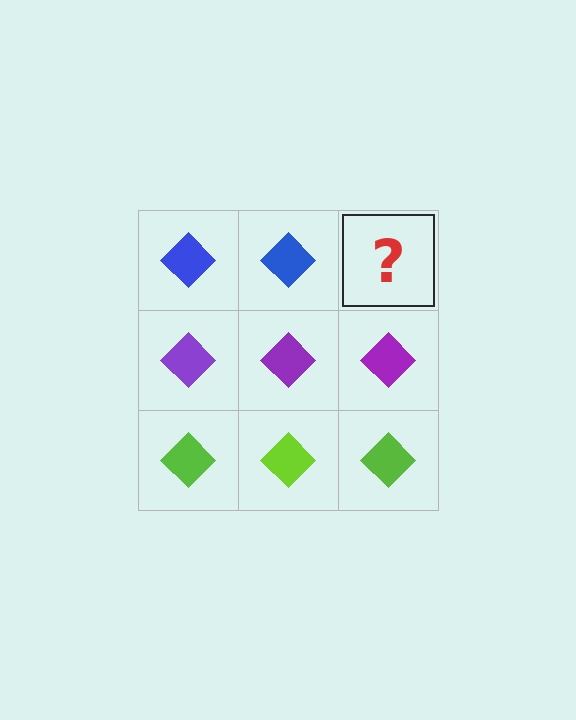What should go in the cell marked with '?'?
The missing cell should contain a blue diamond.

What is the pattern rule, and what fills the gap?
The rule is that each row has a consistent color. The gap should be filled with a blue diamond.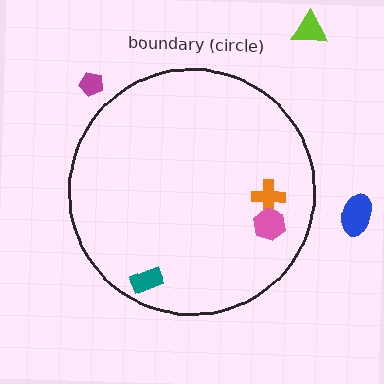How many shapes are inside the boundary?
3 inside, 3 outside.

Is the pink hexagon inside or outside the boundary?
Inside.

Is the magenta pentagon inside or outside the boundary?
Outside.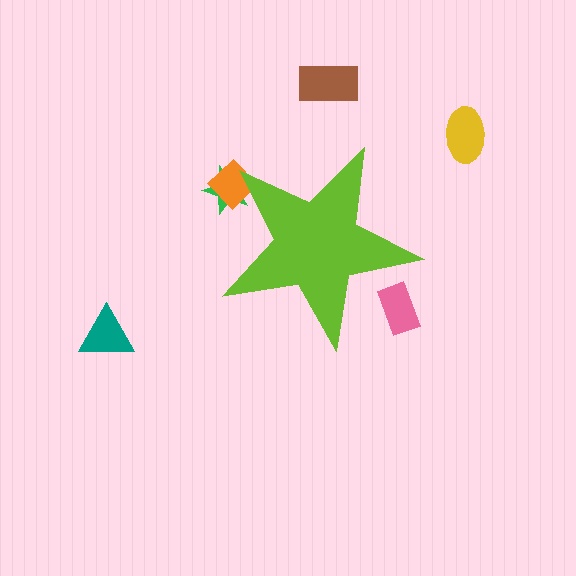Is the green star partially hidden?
Yes, the green star is partially hidden behind the lime star.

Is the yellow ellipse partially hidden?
No, the yellow ellipse is fully visible.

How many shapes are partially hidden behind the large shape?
3 shapes are partially hidden.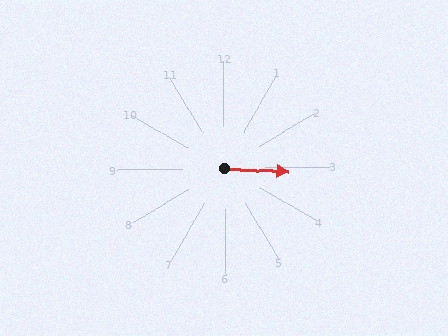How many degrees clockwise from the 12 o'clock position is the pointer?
Approximately 94 degrees.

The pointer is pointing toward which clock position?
Roughly 3 o'clock.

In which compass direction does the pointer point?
East.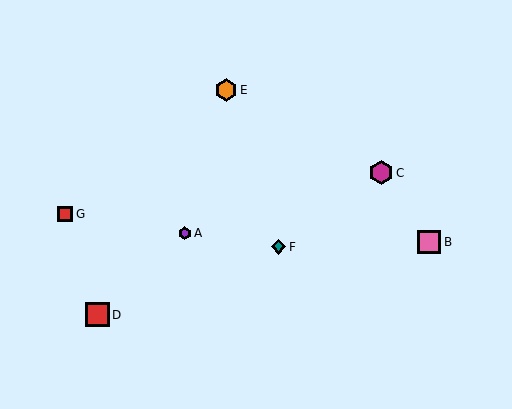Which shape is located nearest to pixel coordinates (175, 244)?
The purple hexagon (labeled A) at (185, 233) is nearest to that location.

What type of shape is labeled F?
Shape F is a teal diamond.